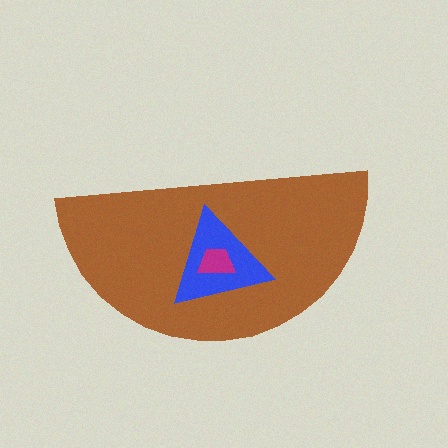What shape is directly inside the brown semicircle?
The blue triangle.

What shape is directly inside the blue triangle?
The magenta trapezoid.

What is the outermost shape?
The brown semicircle.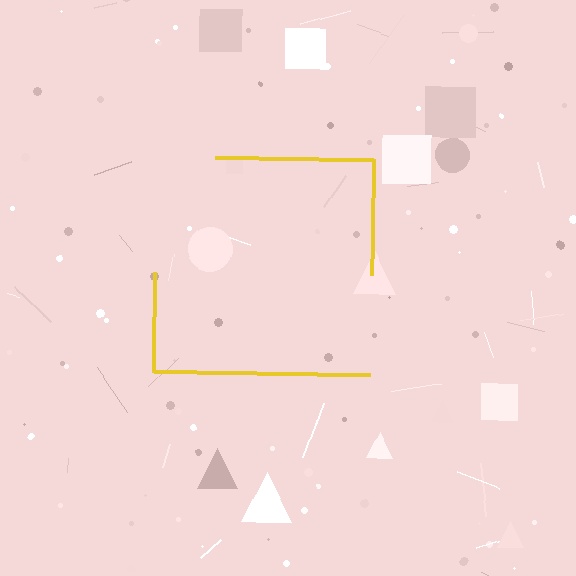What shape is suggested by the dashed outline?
The dashed outline suggests a square.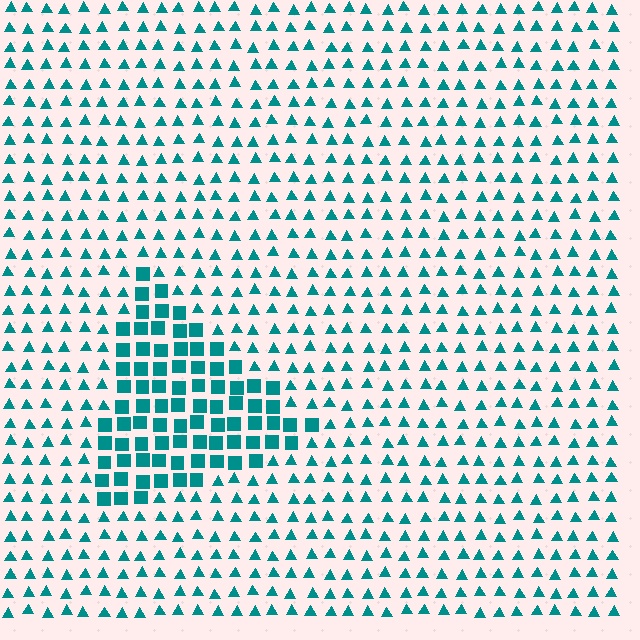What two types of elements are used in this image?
The image uses squares inside the triangle region and triangles outside it.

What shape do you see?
I see a triangle.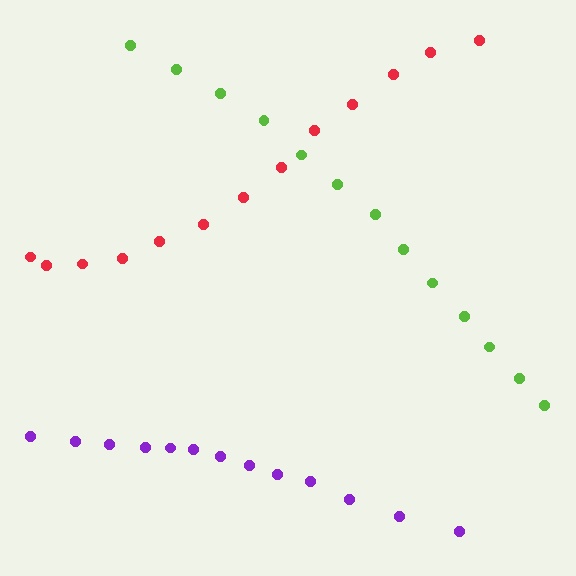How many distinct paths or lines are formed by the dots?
There are 3 distinct paths.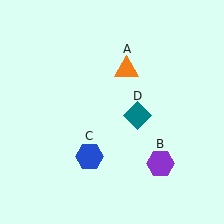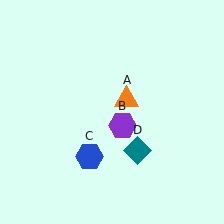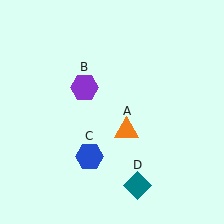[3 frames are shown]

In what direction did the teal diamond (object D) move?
The teal diamond (object D) moved down.